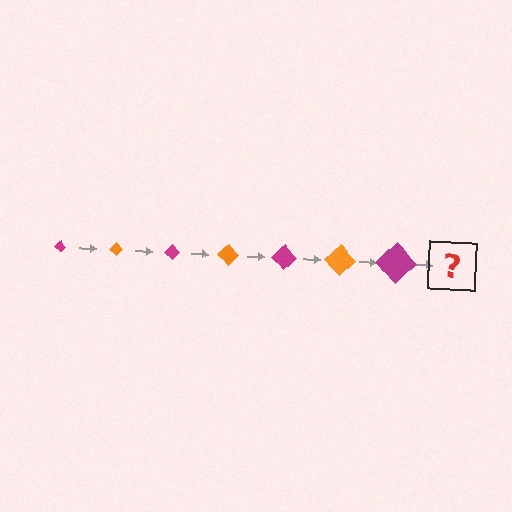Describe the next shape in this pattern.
It should be an orange diamond, larger than the previous one.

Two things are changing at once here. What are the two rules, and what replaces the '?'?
The two rules are that the diamond grows larger each step and the color cycles through magenta and orange. The '?' should be an orange diamond, larger than the previous one.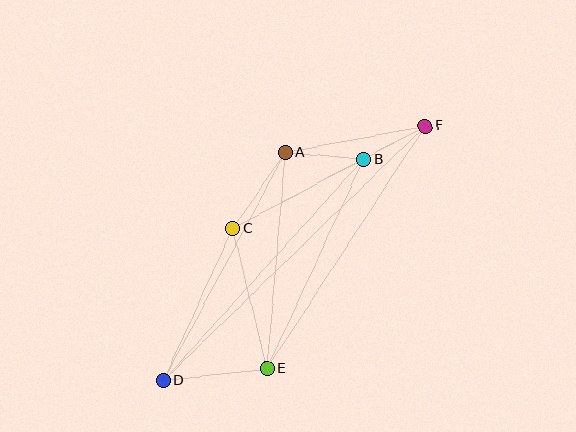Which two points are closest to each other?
Points B and F are closest to each other.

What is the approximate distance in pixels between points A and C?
The distance between A and C is approximately 92 pixels.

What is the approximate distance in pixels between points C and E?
The distance between C and E is approximately 145 pixels.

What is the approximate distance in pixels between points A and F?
The distance between A and F is approximately 142 pixels.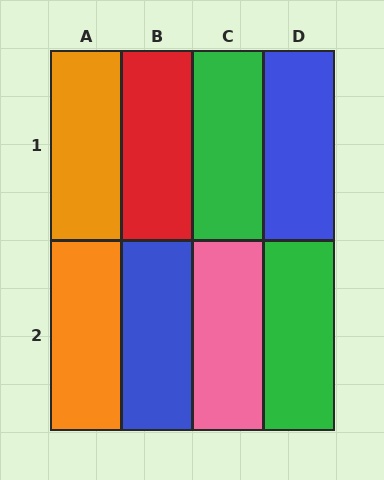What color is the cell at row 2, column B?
Blue.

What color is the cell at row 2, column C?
Pink.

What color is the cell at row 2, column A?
Orange.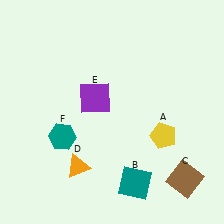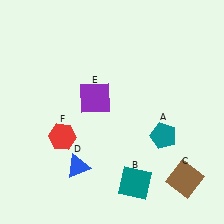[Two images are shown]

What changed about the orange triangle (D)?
In Image 1, D is orange. In Image 2, it changed to blue.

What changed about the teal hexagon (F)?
In Image 1, F is teal. In Image 2, it changed to red.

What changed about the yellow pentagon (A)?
In Image 1, A is yellow. In Image 2, it changed to teal.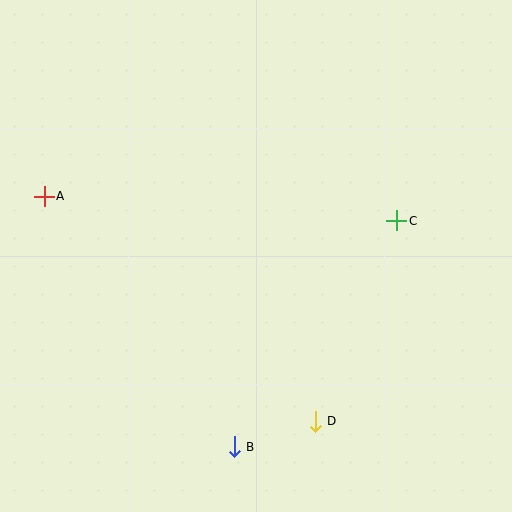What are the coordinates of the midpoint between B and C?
The midpoint between B and C is at (316, 334).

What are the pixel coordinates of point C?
Point C is at (397, 221).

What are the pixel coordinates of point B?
Point B is at (234, 447).